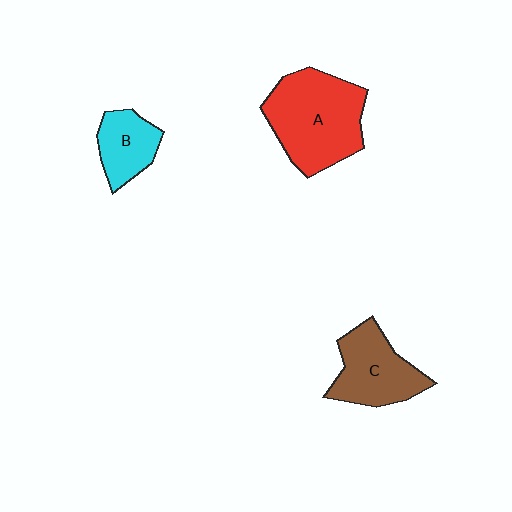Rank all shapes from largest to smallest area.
From largest to smallest: A (red), C (brown), B (cyan).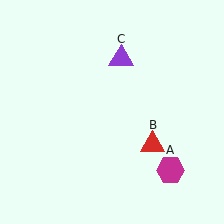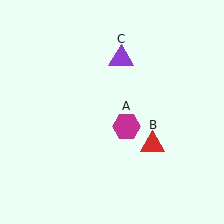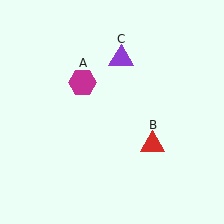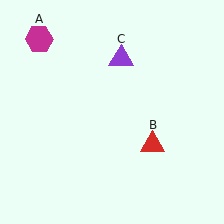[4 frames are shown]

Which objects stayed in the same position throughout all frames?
Red triangle (object B) and purple triangle (object C) remained stationary.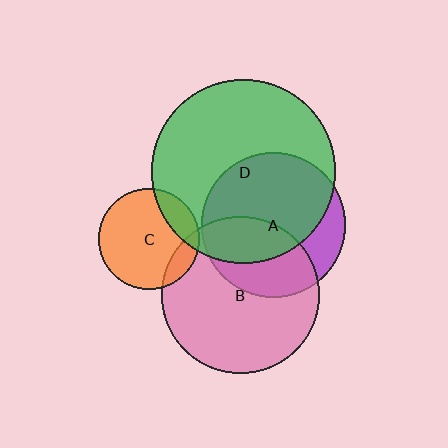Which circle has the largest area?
Circle D (green).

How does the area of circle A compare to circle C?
Approximately 2.0 times.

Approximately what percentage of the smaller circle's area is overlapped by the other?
Approximately 15%.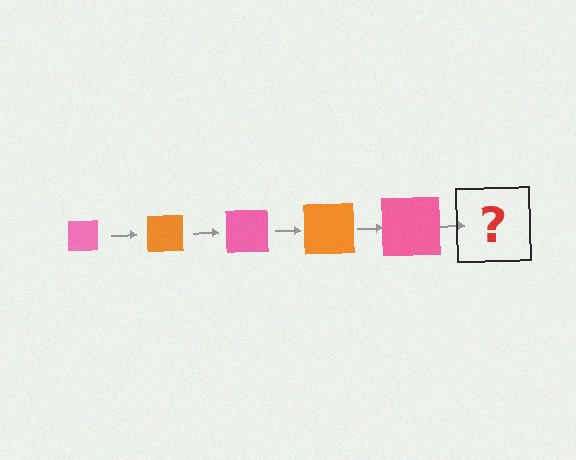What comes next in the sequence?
The next element should be an orange square, larger than the previous one.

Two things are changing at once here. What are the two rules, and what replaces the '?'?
The two rules are that the square grows larger each step and the color cycles through pink and orange. The '?' should be an orange square, larger than the previous one.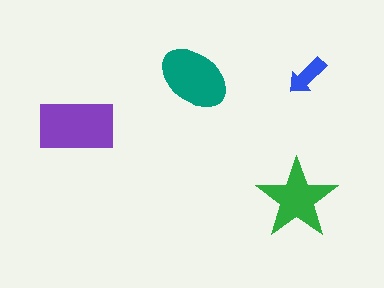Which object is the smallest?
The blue arrow.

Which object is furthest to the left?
The purple rectangle is leftmost.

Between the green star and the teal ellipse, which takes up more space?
The teal ellipse.